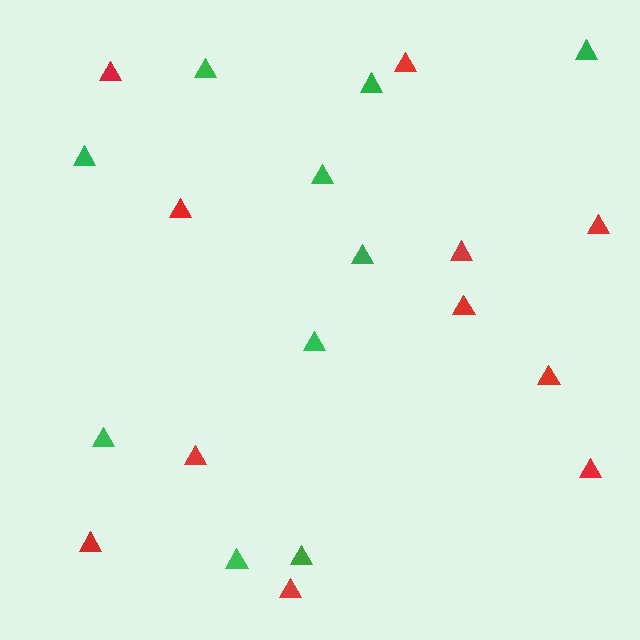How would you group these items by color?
There are 2 groups: one group of red triangles (11) and one group of green triangles (10).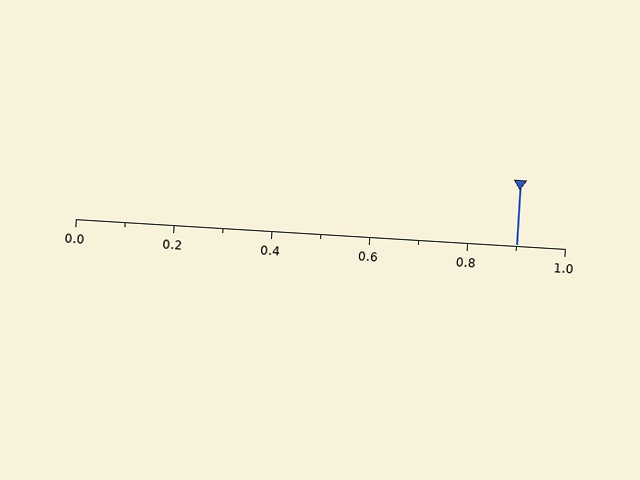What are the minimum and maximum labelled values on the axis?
The axis runs from 0.0 to 1.0.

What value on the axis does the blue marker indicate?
The marker indicates approximately 0.9.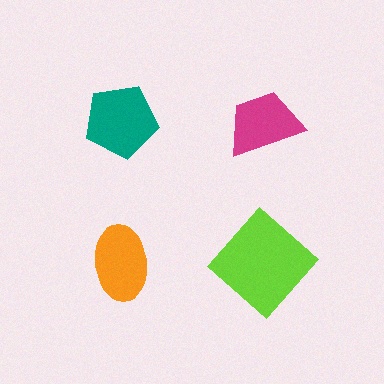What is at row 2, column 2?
A lime diamond.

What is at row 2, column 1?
An orange ellipse.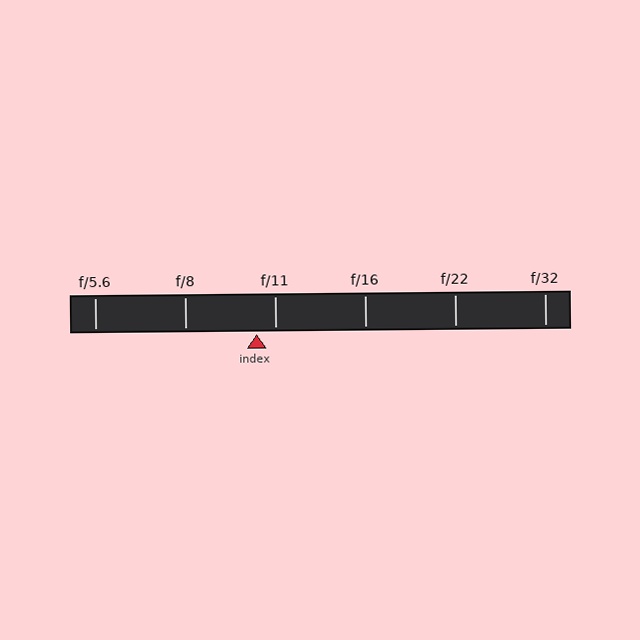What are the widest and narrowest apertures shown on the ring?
The widest aperture shown is f/5.6 and the narrowest is f/32.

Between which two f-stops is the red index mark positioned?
The index mark is between f/8 and f/11.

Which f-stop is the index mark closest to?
The index mark is closest to f/11.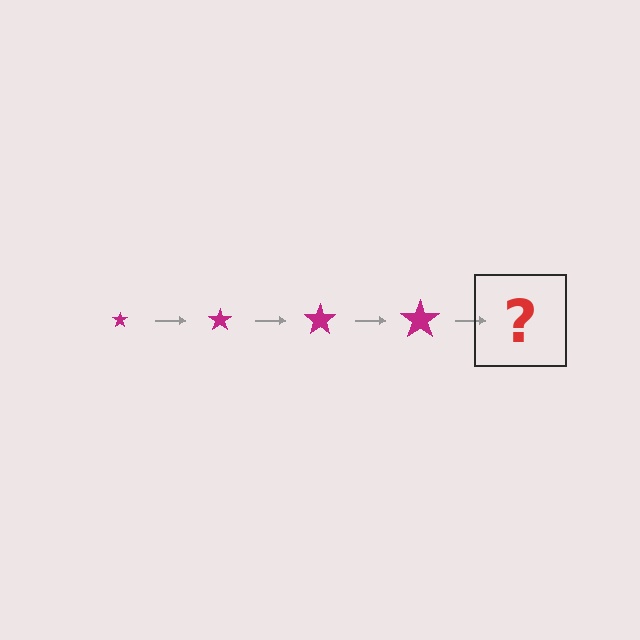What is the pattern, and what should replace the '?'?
The pattern is that the star gets progressively larger each step. The '?' should be a magenta star, larger than the previous one.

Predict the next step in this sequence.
The next step is a magenta star, larger than the previous one.